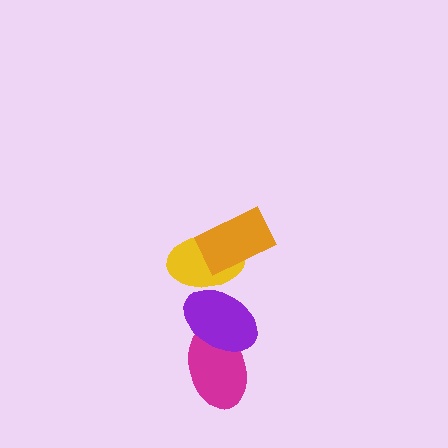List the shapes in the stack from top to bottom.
From top to bottom: the orange rectangle, the yellow ellipse, the purple ellipse, the magenta ellipse.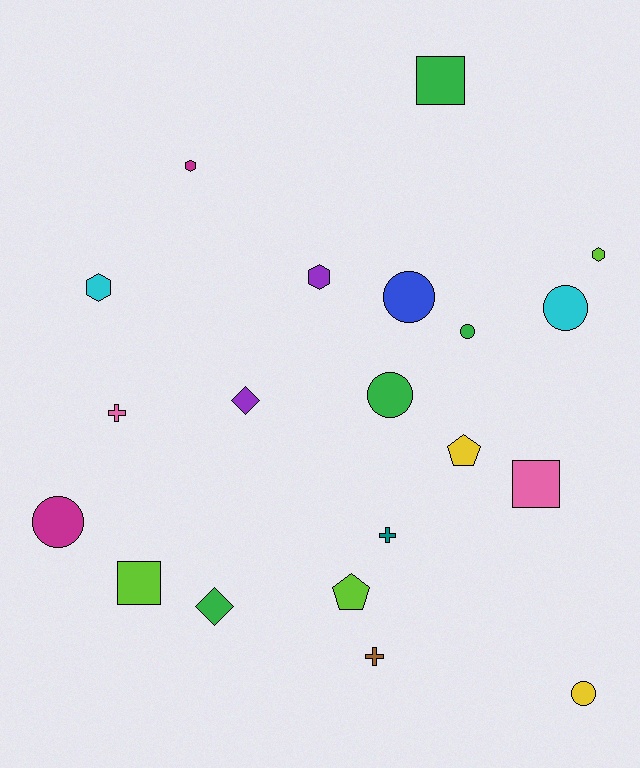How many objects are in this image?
There are 20 objects.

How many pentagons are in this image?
There are 2 pentagons.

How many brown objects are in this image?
There is 1 brown object.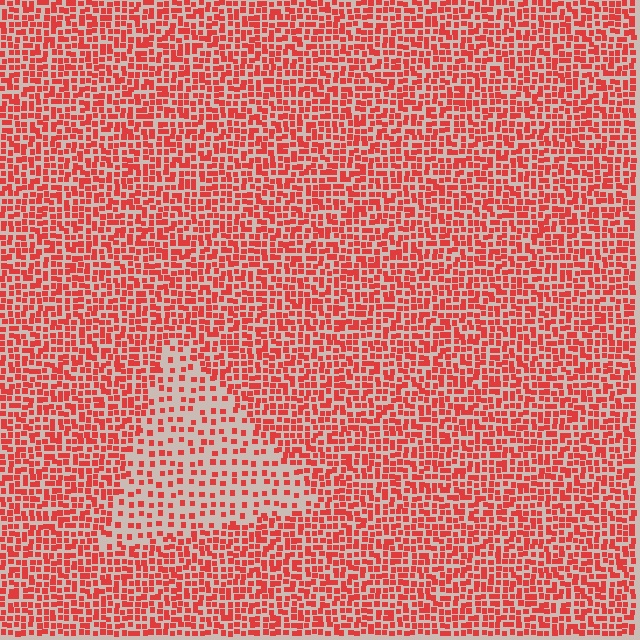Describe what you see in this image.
The image contains small red elements arranged at two different densities. A triangle-shaped region is visible where the elements are less densely packed than the surrounding area.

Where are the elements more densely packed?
The elements are more densely packed outside the triangle boundary.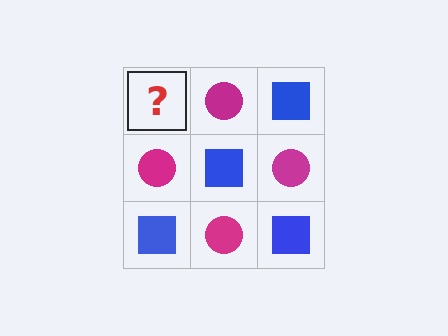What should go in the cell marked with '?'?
The missing cell should contain a blue square.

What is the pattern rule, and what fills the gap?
The rule is that it alternates blue square and magenta circle in a checkerboard pattern. The gap should be filled with a blue square.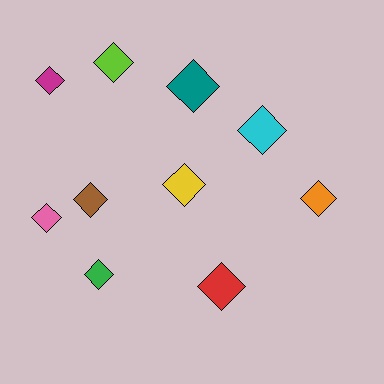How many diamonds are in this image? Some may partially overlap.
There are 10 diamonds.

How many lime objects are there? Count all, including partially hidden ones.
There is 1 lime object.